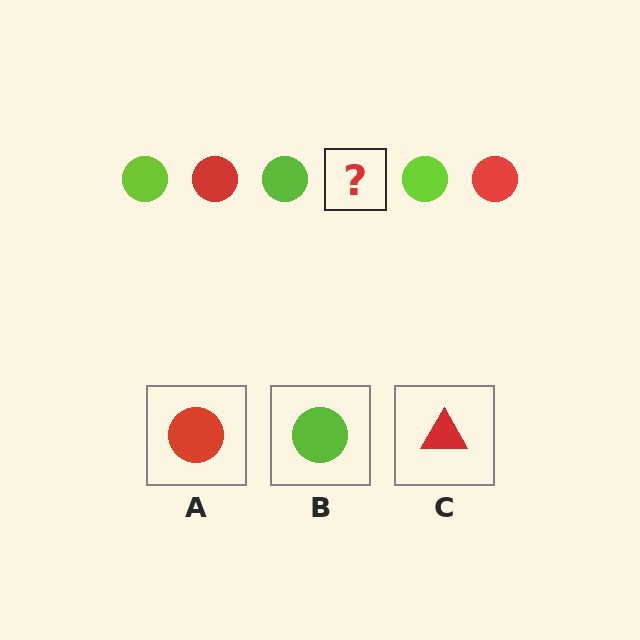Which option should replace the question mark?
Option A.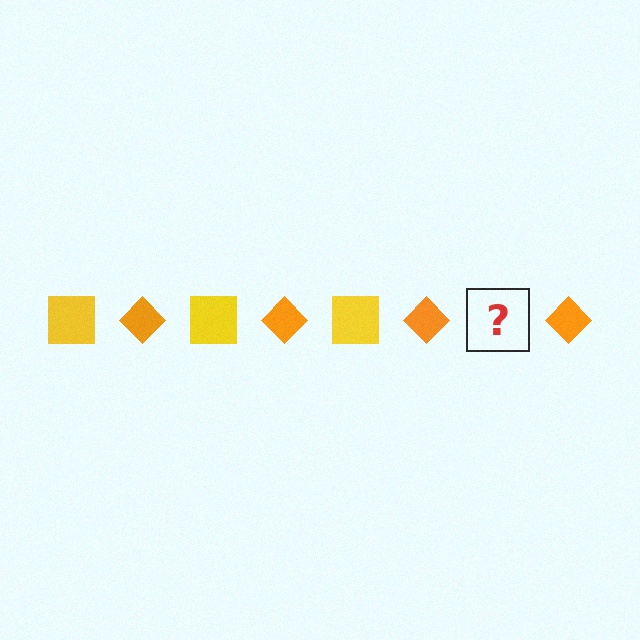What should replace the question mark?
The question mark should be replaced with a yellow square.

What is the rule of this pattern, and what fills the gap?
The rule is that the pattern alternates between yellow square and orange diamond. The gap should be filled with a yellow square.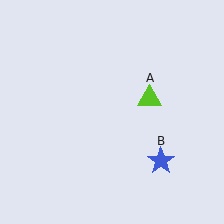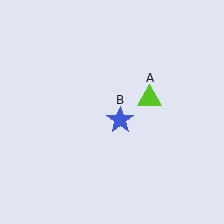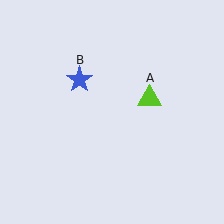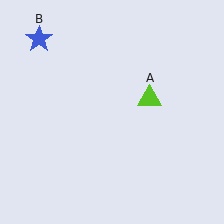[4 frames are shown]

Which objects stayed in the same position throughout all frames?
Lime triangle (object A) remained stationary.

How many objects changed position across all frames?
1 object changed position: blue star (object B).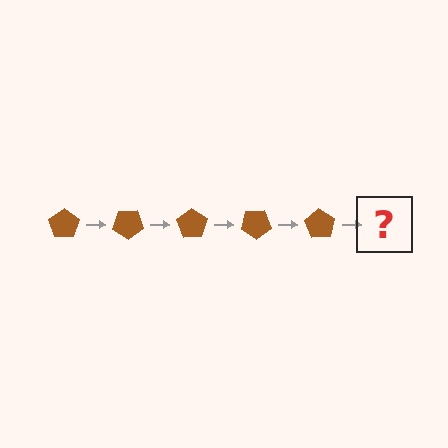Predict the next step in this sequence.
The next step is a brown pentagon rotated 175 degrees.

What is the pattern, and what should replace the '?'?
The pattern is that the pentagon rotates 35 degrees each step. The '?' should be a brown pentagon rotated 175 degrees.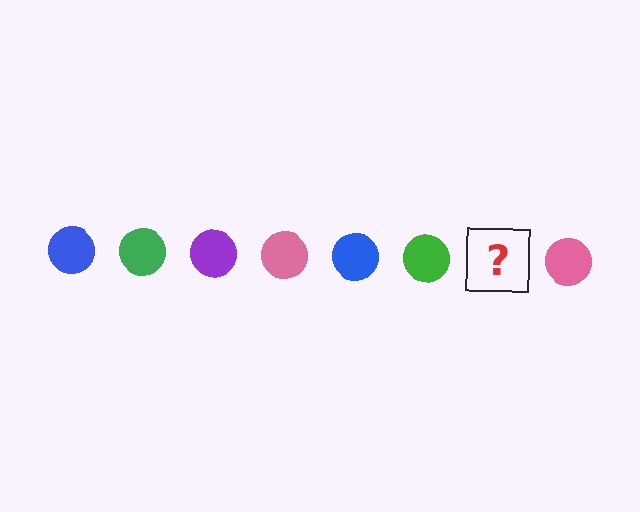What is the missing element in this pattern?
The missing element is a purple circle.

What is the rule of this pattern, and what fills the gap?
The rule is that the pattern cycles through blue, green, purple, pink circles. The gap should be filled with a purple circle.